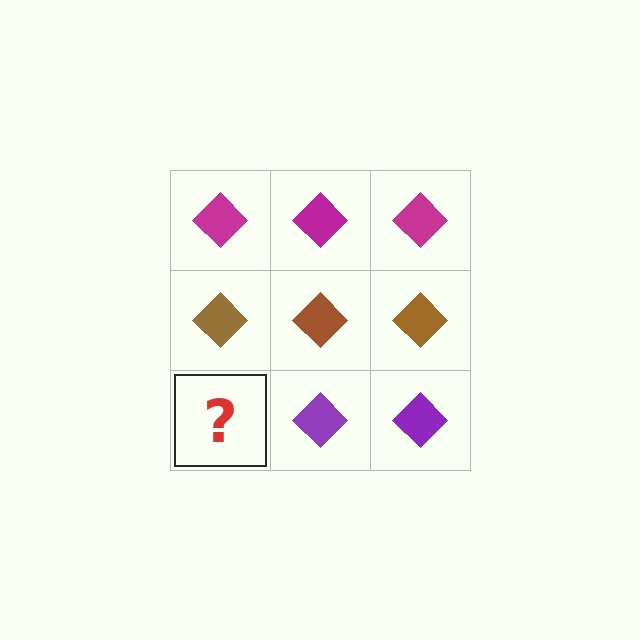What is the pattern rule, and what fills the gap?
The rule is that each row has a consistent color. The gap should be filled with a purple diamond.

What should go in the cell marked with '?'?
The missing cell should contain a purple diamond.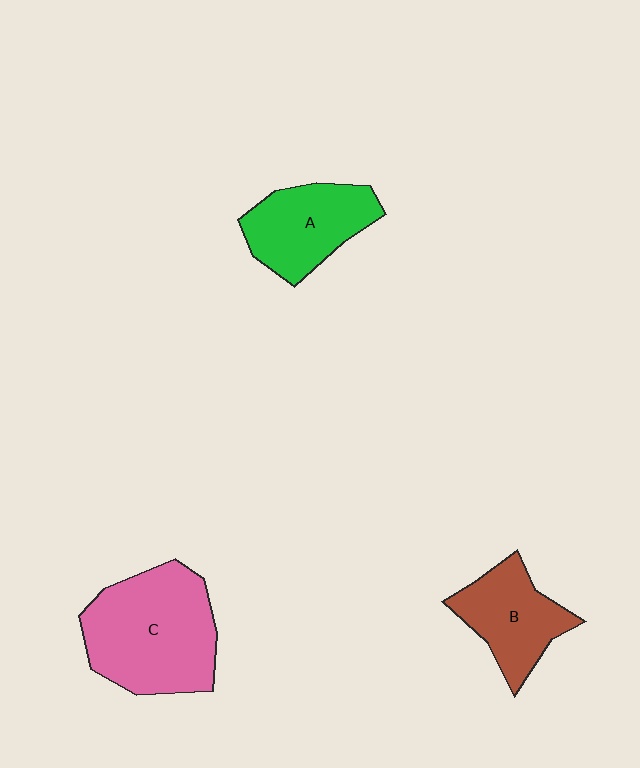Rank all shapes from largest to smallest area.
From largest to smallest: C (pink), A (green), B (brown).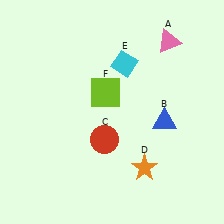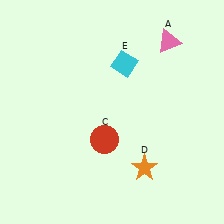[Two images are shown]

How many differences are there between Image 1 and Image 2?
There are 2 differences between the two images.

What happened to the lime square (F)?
The lime square (F) was removed in Image 2. It was in the top-left area of Image 1.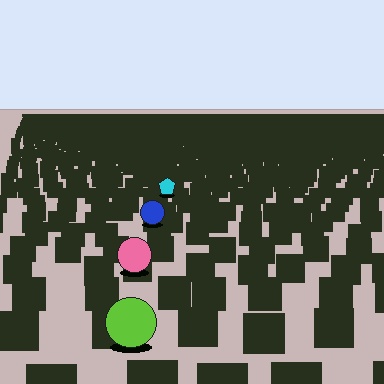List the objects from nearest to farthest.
From nearest to farthest: the lime circle, the pink circle, the blue circle, the cyan pentagon.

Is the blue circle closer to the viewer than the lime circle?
No. The lime circle is closer — you can tell from the texture gradient: the ground texture is coarser near it.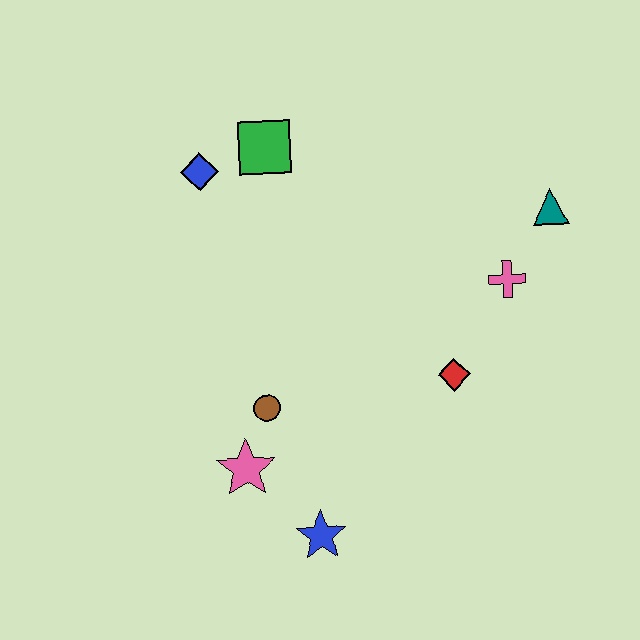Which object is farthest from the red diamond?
The blue diamond is farthest from the red diamond.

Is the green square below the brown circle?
No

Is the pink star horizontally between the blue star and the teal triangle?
No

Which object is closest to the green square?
The blue diamond is closest to the green square.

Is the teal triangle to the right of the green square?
Yes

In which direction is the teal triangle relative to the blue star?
The teal triangle is above the blue star.